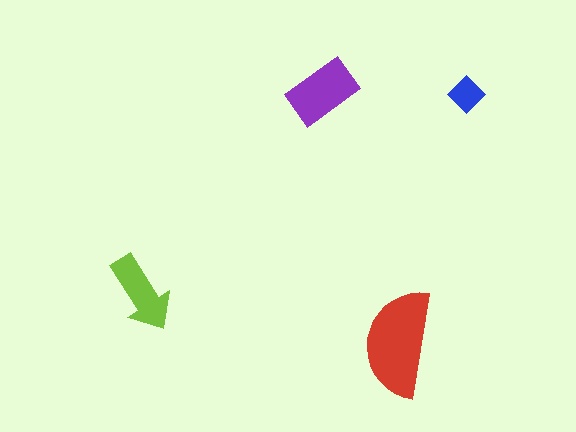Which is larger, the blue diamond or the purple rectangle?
The purple rectangle.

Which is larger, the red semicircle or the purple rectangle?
The red semicircle.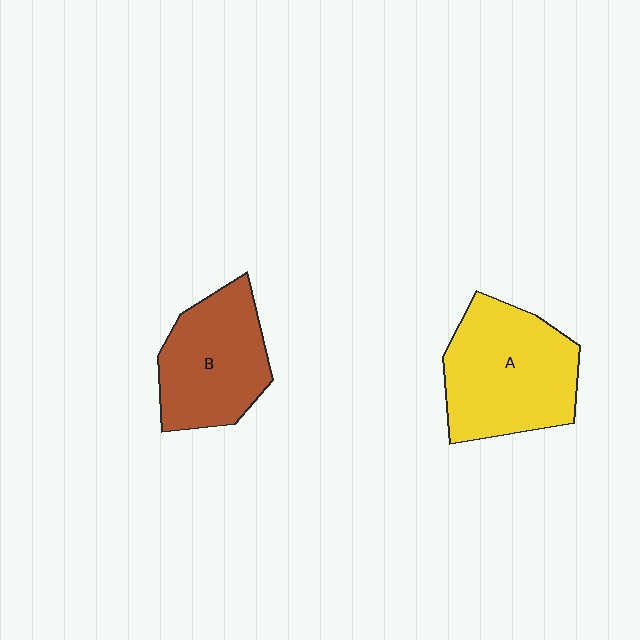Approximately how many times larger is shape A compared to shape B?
Approximately 1.2 times.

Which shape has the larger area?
Shape A (yellow).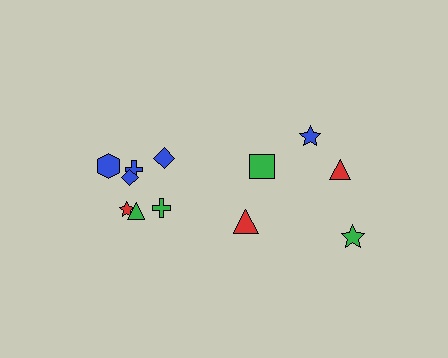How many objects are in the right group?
There are 5 objects.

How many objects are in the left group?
There are 7 objects.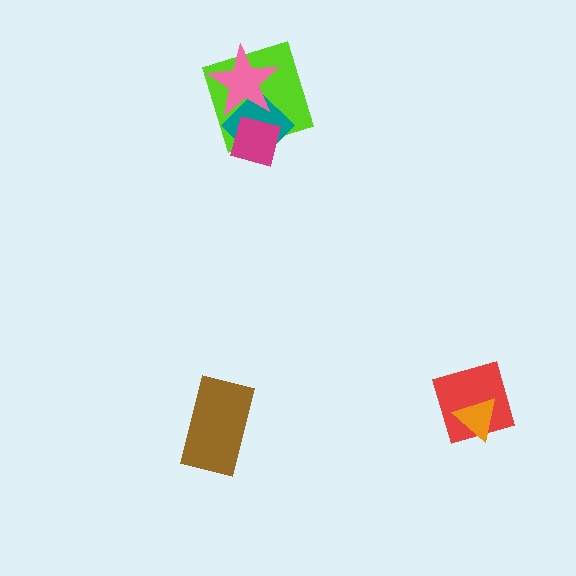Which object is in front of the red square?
The orange triangle is in front of the red square.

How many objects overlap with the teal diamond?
3 objects overlap with the teal diamond.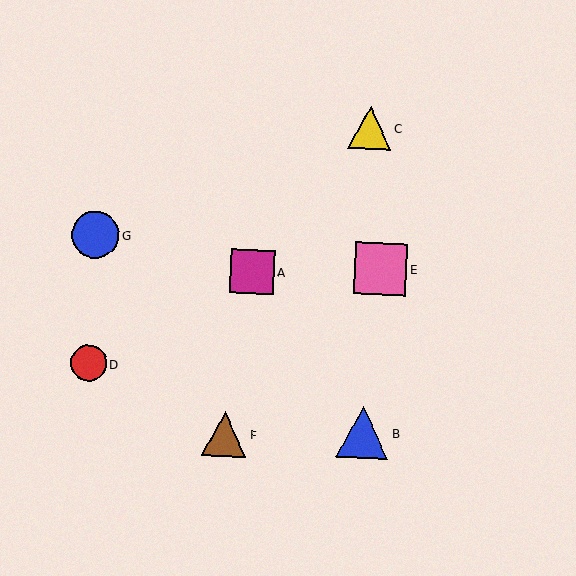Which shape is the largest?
The pink square (labeled E) is the largest.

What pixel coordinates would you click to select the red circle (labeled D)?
Click at (89, 363) to select the red circle D.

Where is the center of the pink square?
The center of the pink square is at (381, 269).